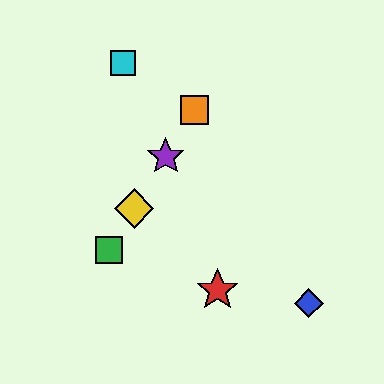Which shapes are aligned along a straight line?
The green square, the yellow diamond, the purple star, the orange square are aligned along a straight line.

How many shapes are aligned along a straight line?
4 shapes (the green square, the yellow diamond, the purple star, the orange square) are aligned along a straight line.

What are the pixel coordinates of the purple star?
The purple star is at (166, 156).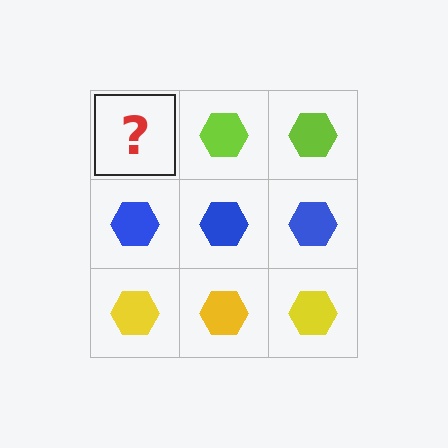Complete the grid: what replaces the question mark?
The question mark should be replaced with a lime hexagon.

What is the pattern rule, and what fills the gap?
The rule is that each row has a consistent color. The gap should be filled with a lime hexagon.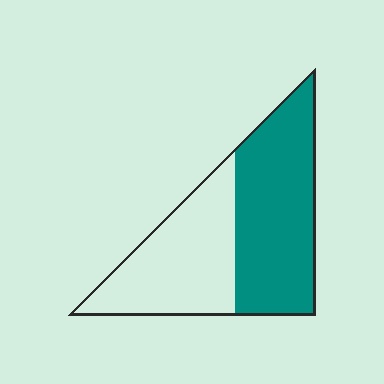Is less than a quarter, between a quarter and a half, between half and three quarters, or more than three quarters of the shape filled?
Between half and three quarters.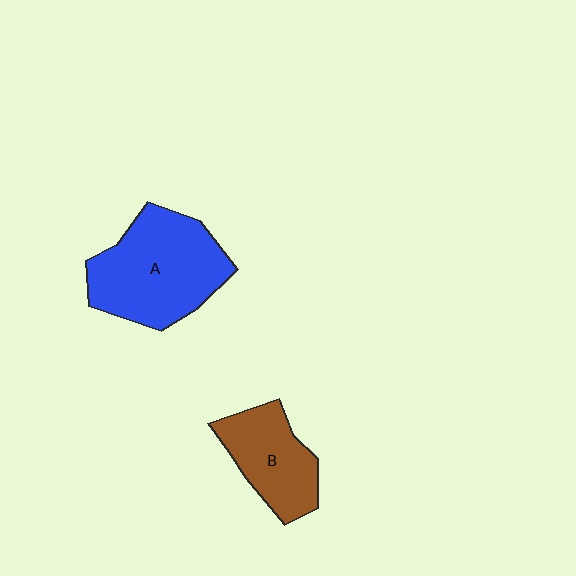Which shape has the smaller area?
Shape B (brown).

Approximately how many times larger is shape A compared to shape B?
Approximately 1.6 times.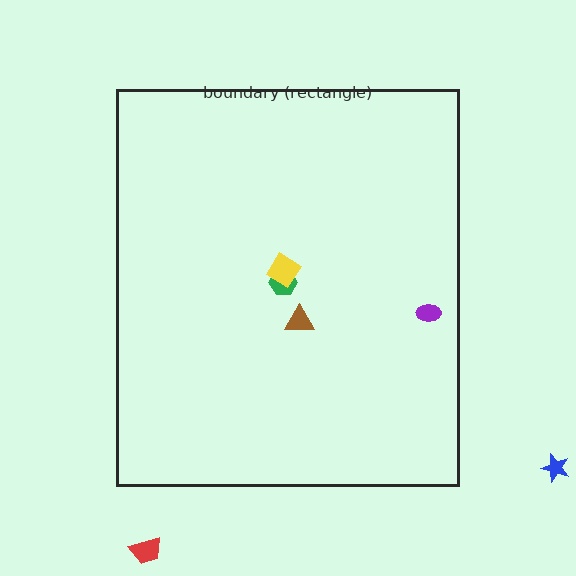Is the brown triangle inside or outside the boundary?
Inside.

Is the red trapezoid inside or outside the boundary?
Outside.